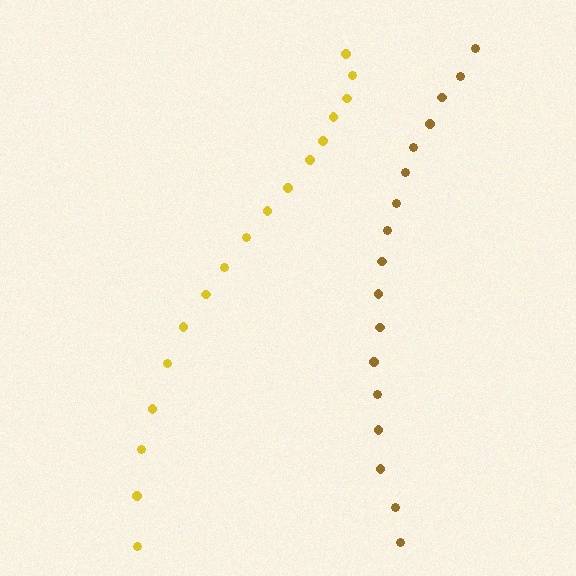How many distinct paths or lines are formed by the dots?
There are 2 distinct paths.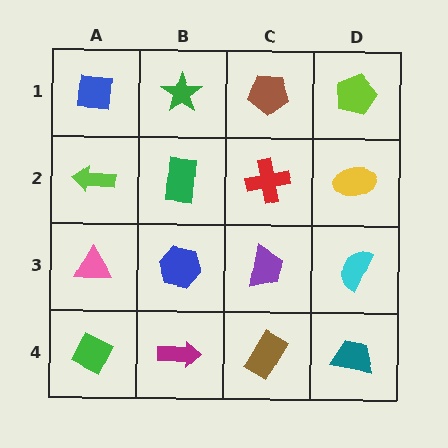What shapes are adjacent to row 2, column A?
A blue square (row 1, column A), a pink triangle (row 3, column A), a green rectangle (row 2, column B).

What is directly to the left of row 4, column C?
A magenta arrow.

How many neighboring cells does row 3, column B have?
4.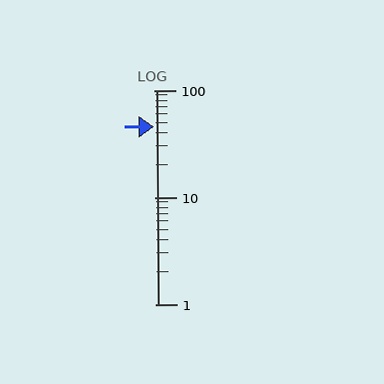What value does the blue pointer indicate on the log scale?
The pointer indicates approximately 46.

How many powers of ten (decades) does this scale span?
The scale spans 2 decades, from 1 to 100.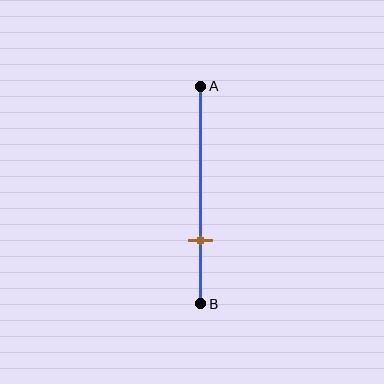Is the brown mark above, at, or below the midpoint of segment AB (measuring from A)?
The brown mark is below the midpoint of segment AB.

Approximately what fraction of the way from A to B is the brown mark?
The brown mark is approximately 70% of the way from A to B.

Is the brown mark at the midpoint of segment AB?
No, the mark is at about 70% from A, not at the 50% midpoint.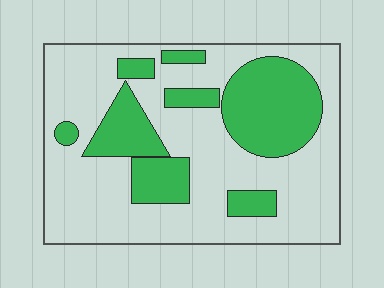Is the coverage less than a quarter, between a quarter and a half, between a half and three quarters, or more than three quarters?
Between a quarter and a half.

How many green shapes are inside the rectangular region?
8.